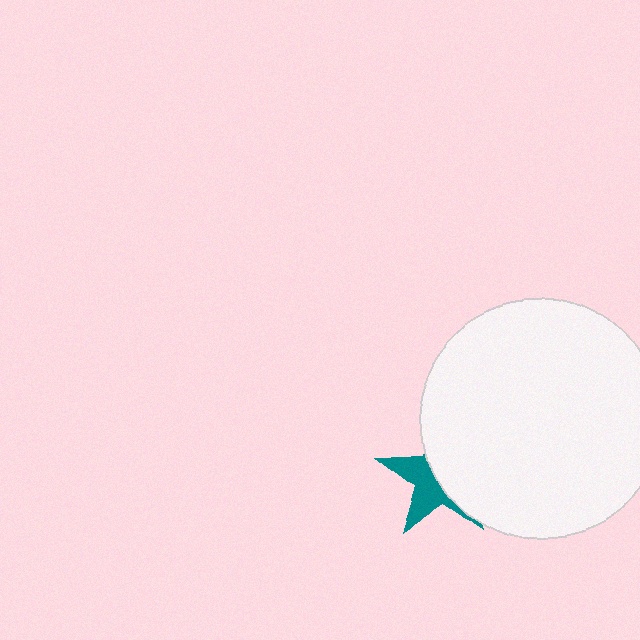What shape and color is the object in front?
The object in front is a white circle.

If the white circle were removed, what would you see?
You would see the complete teal star.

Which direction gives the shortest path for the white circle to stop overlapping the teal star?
Moving right gives the shortest separation.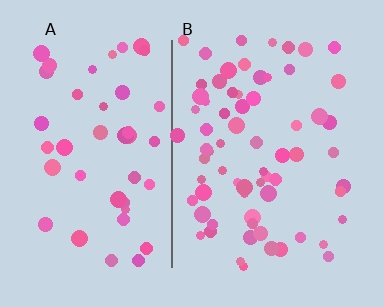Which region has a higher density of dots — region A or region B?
B (the right).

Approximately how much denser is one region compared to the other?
Approximately 1.6× — region B over region A.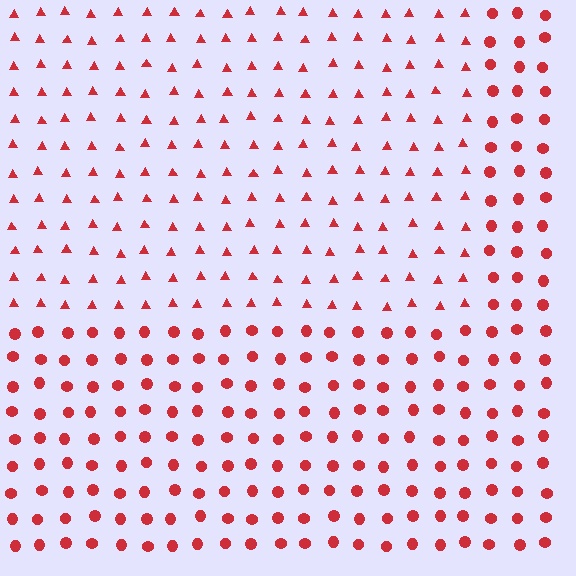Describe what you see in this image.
The image is filled with small red elements arranged in a uniform grid. A rectangle-shaped region contains triangles, while the surrounding area contains circles. The boundary is defined purely by the change in element shape.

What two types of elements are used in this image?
The image uses triangles inside the rectangle region and circles outside it.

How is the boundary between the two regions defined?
The boundary is defined by a change in element shape: triangles inside vs. circles outside. All elements share the same color and spacing.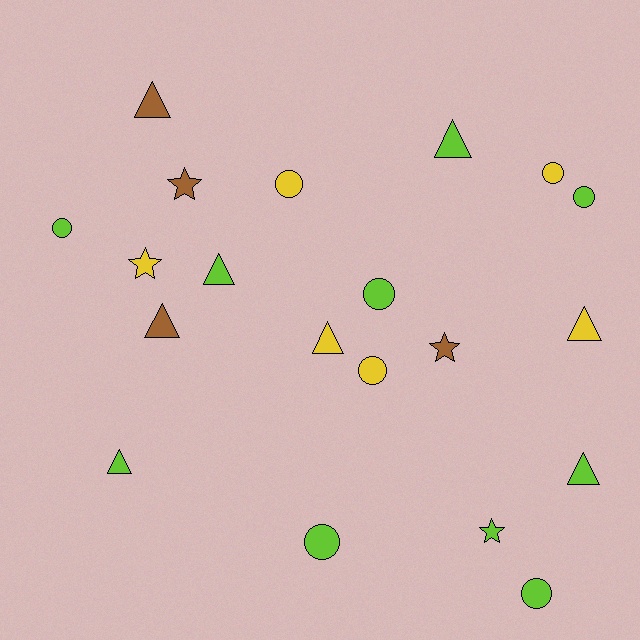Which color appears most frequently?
Lime, with 10 objects.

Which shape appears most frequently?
Circle, with 8 objects.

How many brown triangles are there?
There are 2 brown triangles.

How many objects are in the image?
There are 20 objects.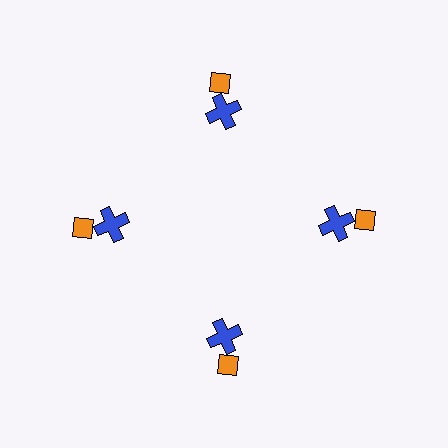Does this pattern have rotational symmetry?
Yes, this pattern has 4-fold rotational symmetry. It looks the same after rotating 90 degrees around the center.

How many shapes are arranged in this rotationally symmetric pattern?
There are 8 shapes, arranged in 4 groups of 2.